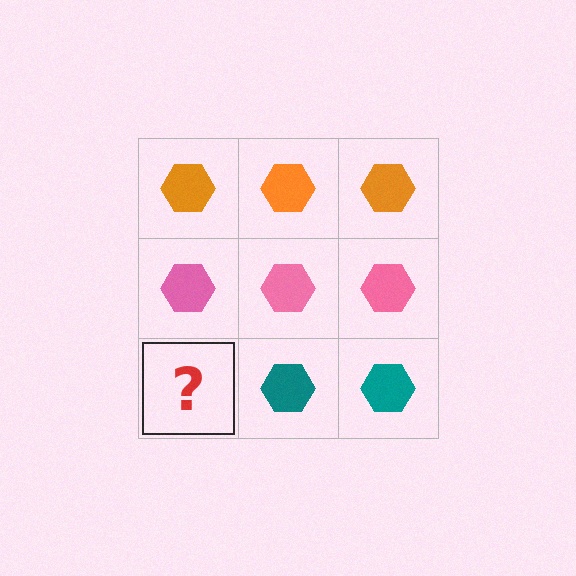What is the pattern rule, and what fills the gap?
The rule is that each row has a consistent color. The gap should be filled with a teal hexagon.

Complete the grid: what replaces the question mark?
The question mark should be replaced with a teal hexagon.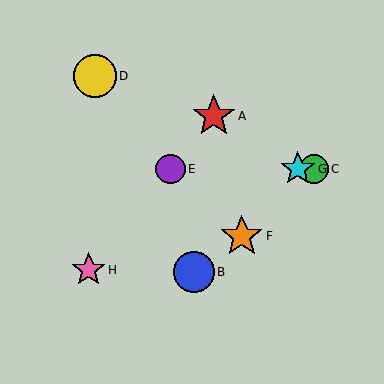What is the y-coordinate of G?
Object G is at y≈169.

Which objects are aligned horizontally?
Objects C, E, G are aligned horizontally.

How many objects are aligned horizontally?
3 objects (C, E, G) are aligned horizontally.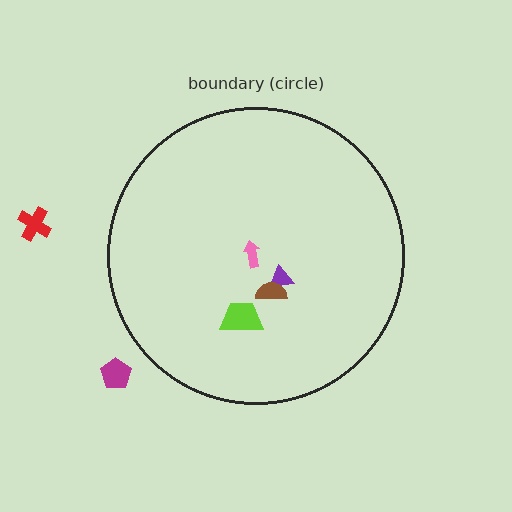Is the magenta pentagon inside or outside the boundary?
Outside.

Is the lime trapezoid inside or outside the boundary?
Inside.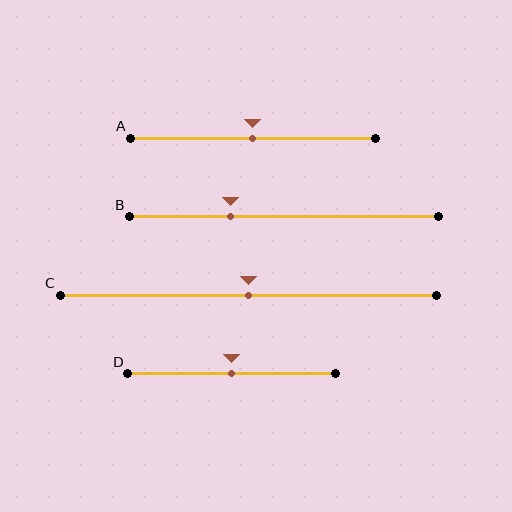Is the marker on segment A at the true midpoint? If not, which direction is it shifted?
Yes, the marker on segment A is at the true midpoint.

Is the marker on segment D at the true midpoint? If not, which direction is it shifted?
Yes, the marker on segment D is at the true midpoint.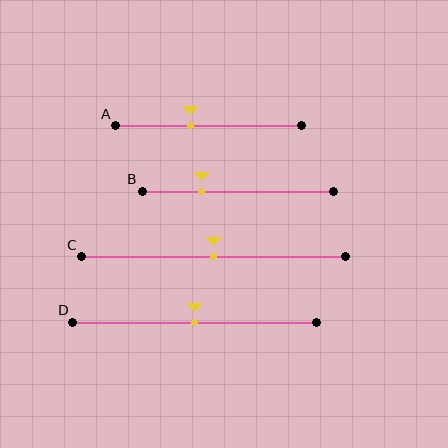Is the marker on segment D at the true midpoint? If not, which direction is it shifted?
Yes, the marker on segment D is at the true midpoint.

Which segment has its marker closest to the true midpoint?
Segment C has its marker closest to the true midpoint.